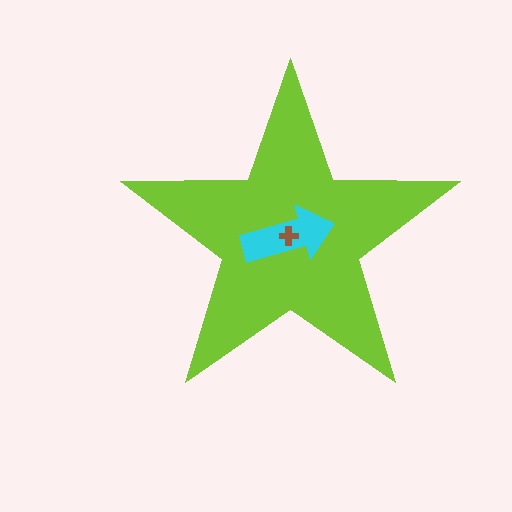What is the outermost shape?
The lime star.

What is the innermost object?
The brown cross.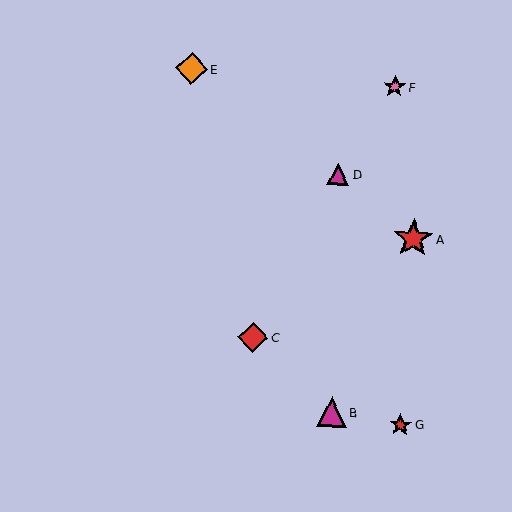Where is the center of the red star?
The center of the red star is at (400, 425).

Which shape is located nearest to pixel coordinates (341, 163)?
The magenta triangle (labeled D) at (338, 174) is nearest to that location.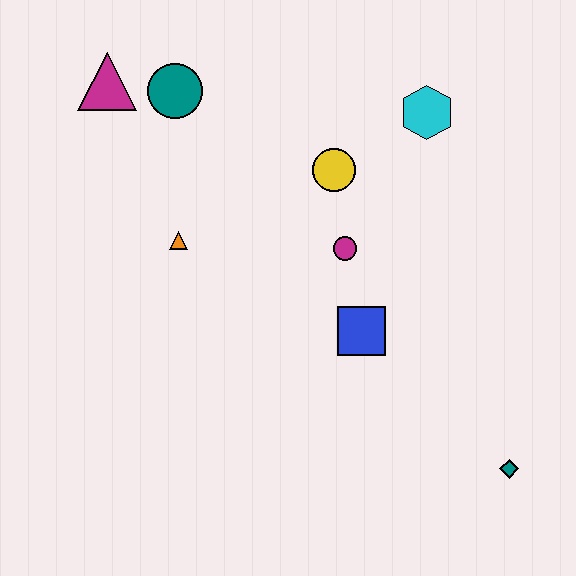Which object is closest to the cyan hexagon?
The yellow circle is closest to the cyan hexagon.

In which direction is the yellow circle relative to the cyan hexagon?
The yellow circle is to the left of the cyan hexagon.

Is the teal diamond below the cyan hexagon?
Yes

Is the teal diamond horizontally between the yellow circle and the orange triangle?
No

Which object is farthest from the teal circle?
The teal diamond is farthest from the teal circle.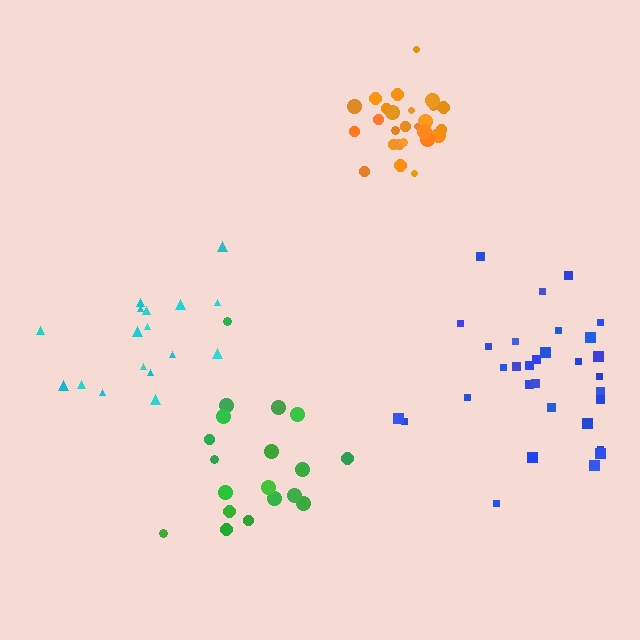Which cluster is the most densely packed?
Orange.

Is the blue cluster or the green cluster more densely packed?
Green.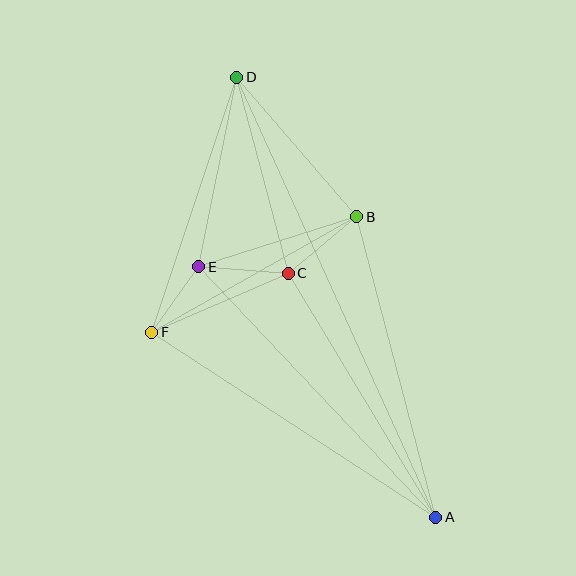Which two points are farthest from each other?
Points A and D are farthest from each other.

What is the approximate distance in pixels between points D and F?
The distance between D and F is approximately 269 pixels.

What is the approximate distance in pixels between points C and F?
The distance between C and F is approximately 149 pixels.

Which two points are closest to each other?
Points E and F are closest to each other.